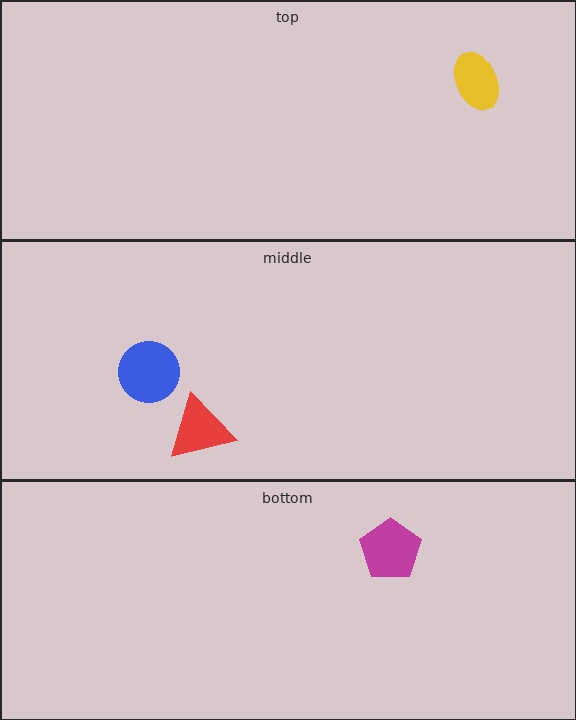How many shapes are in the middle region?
2.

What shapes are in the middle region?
The red triangle, the blue circle.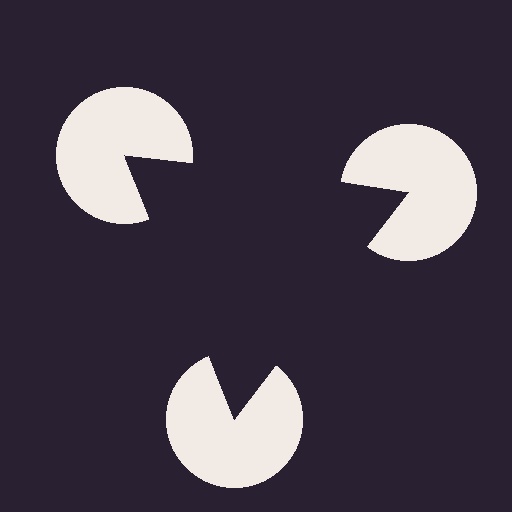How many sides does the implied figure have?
3 sides.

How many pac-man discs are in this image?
There are 3 — one at each vertex of the illusory triangle.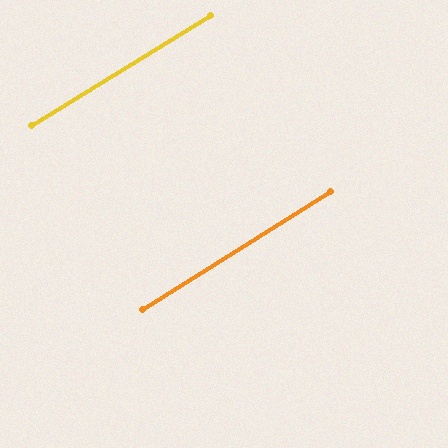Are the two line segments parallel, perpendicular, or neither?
Parallel — their directions differ by only 0.5°.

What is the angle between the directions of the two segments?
Approximately 0 degrees.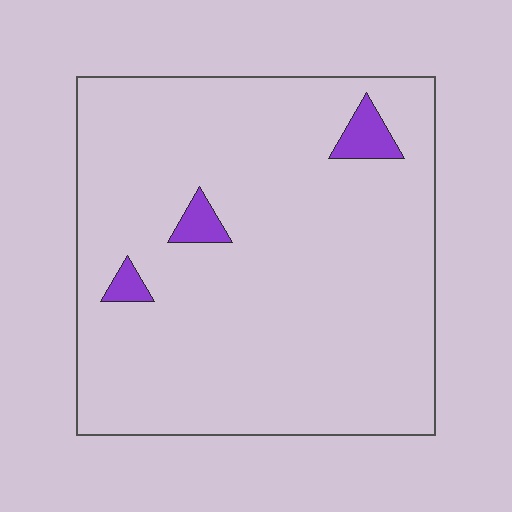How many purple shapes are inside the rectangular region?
3.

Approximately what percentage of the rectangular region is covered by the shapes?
Approximately 5%.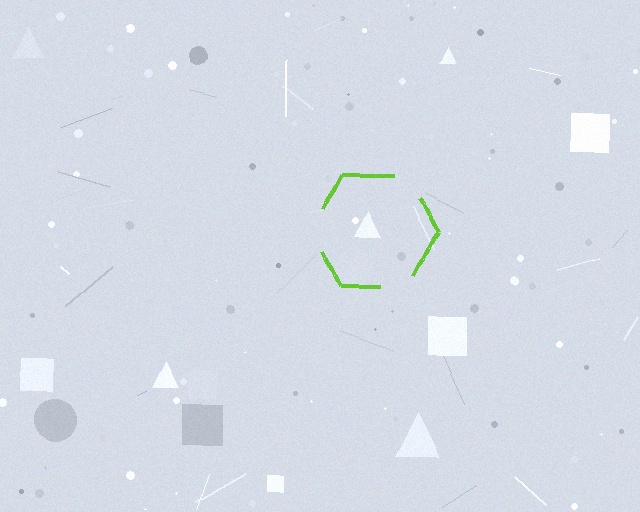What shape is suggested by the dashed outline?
The dashed outline suggests a hexagon.